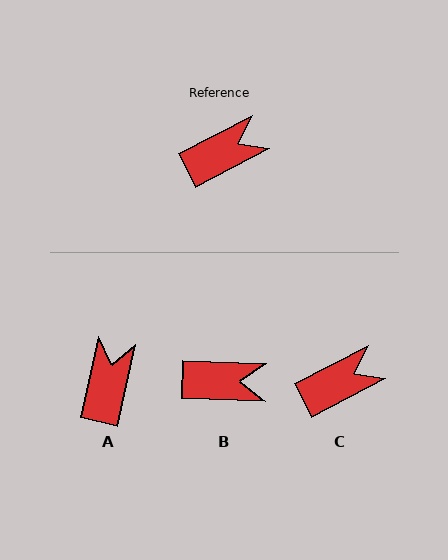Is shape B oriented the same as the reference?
No, it is off by about 30 degrees.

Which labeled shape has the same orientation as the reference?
C.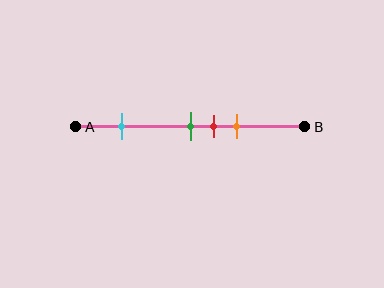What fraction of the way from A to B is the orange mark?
The orange mark is approximately 70% (0.7) of the way from A to B.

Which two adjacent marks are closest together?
The green and red marks are the closest adjacent pair.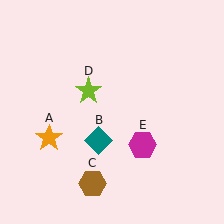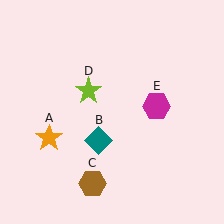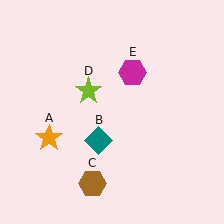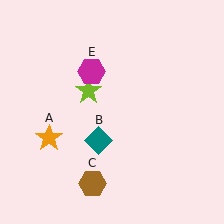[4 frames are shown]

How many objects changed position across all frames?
1 object changed position: magenta hexagon (object E).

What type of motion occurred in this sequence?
The magenta hexagon (object E) rotated counterclockwise around the center of the scene.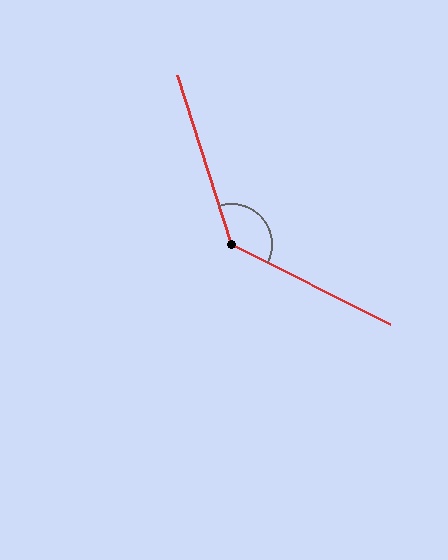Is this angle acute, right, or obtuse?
It is obtuse.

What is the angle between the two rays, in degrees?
Approximately 134 degrees.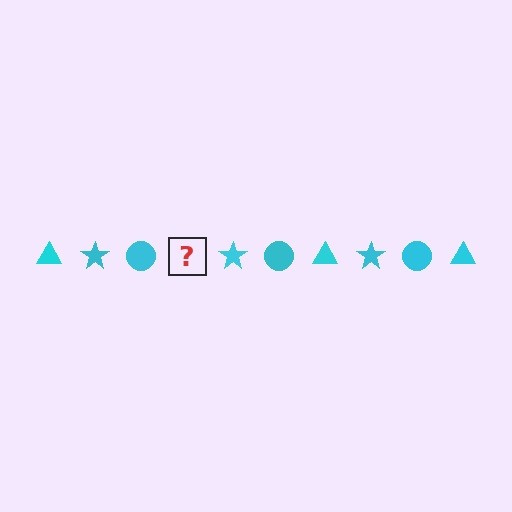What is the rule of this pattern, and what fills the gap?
The rule is that the pattern cycles through triangle, star, circle shapes in cyan. The gap should be filled with a cyan triangle.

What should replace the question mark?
The question mark should be replaced with a cyan triangle.